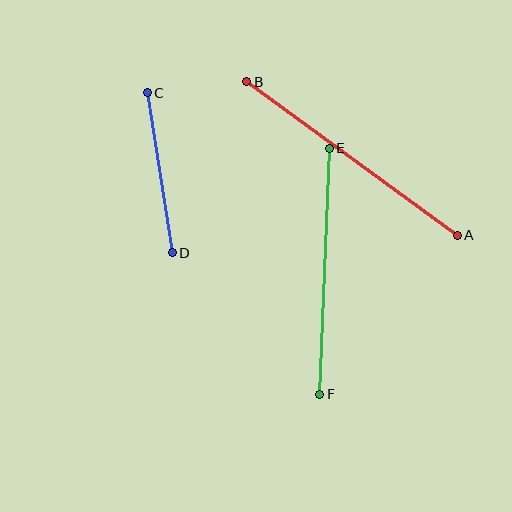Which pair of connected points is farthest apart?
Points A and B are farthest apart.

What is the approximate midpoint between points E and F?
The midpoint is at approximately (324, 271) pixels.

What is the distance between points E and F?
The distance is approximately 246 pixels.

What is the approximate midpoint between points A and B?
The midpoint is at approximately (352, 159) pixels.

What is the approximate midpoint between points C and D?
The midpoint is at approximately (160, 173) pixels.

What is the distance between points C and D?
The distance is approximately 162 pixels.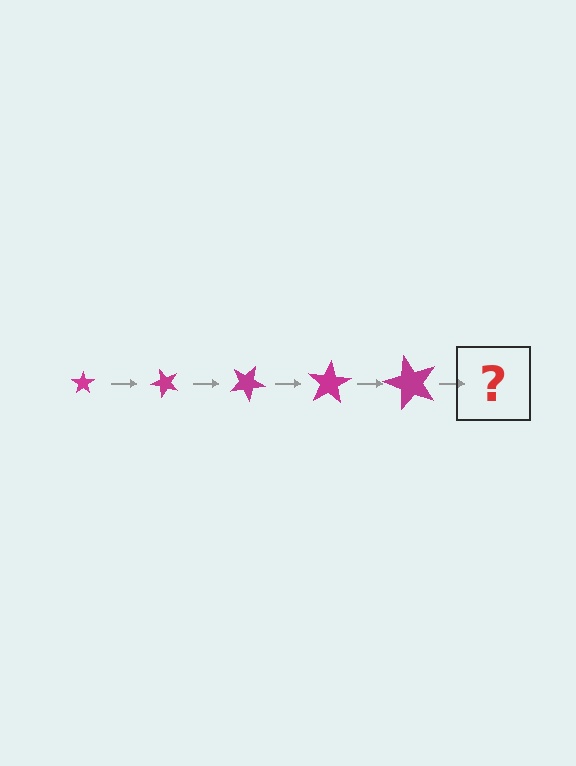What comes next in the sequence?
The next element should be a star, larger than the previous one and rotated 250 degrees from the start.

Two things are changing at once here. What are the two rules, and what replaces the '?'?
The two rules are that the star grows larger each step and it rotates 50 degrees each step. The '?' should be a star, larger than the previous one and rotated 250 degrees from the start.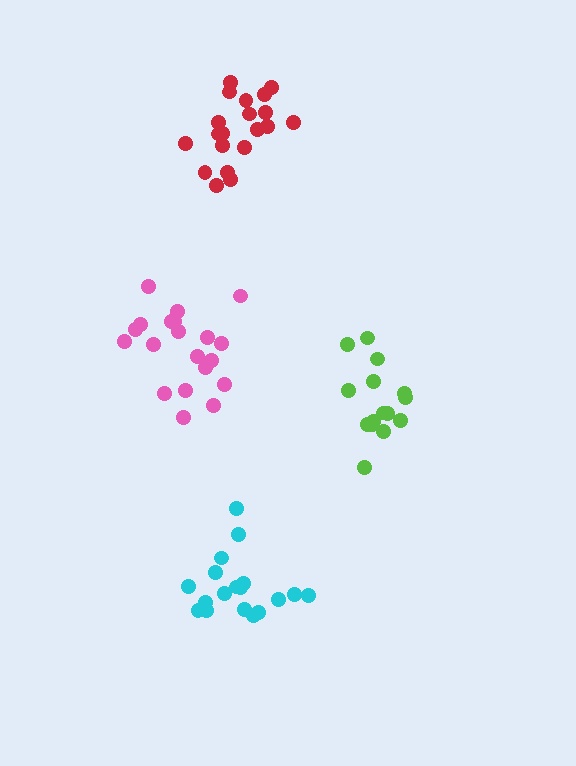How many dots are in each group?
Group 1: 20 dots, Group 2: 18 dots, Group 3: 15 dots, Group 4: 20 dots (73 total).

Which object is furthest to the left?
The pink cluster is leftmost.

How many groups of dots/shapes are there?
There are 4 groups.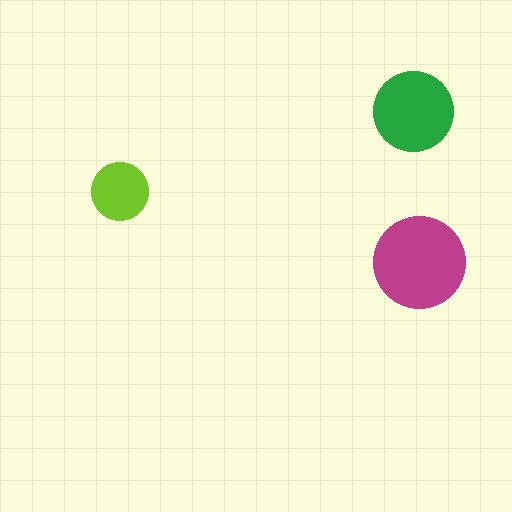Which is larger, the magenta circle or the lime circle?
The magenta one.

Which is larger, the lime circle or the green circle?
The green one.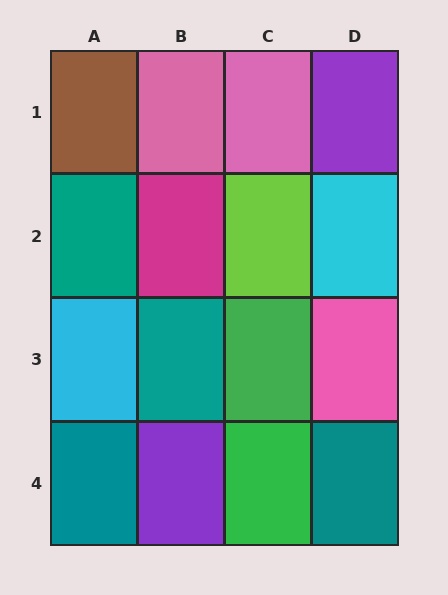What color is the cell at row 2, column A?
Teal.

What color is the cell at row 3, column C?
Green.